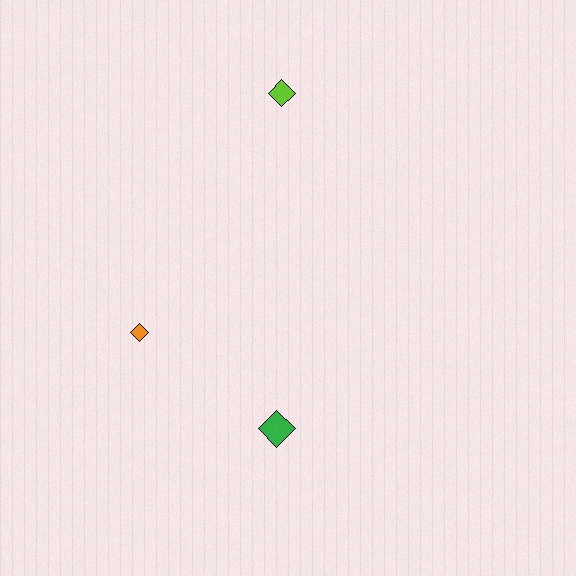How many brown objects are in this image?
There are no brown objects.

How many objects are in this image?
There are 3 objects.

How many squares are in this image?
There are no squares.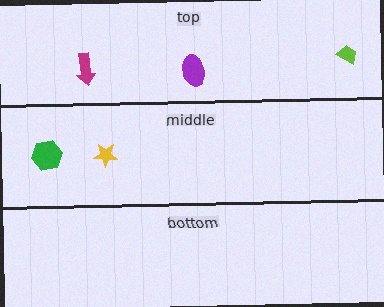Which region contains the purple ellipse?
The top region.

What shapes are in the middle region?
The green hexagon, the yellow star.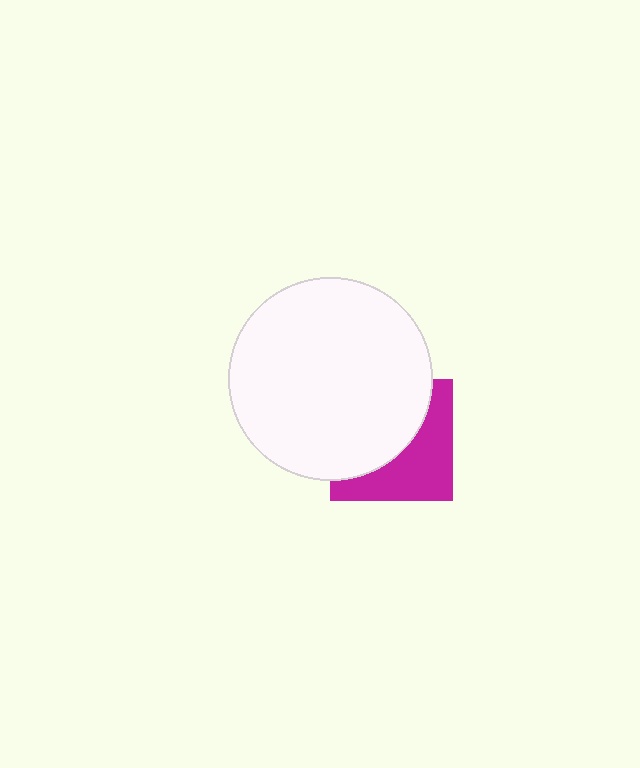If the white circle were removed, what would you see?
You would see the complete magenta square.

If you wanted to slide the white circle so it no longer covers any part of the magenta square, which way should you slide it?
Slide it toward the upper-left — that is the most direct way to separate the two shapes.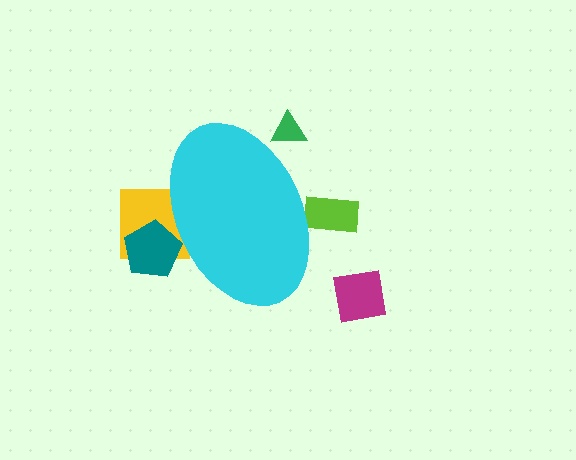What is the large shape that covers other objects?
A cyan ellipse.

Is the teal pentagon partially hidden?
Yes, the teal pentagon is partially hidden behind the cyan ellipse.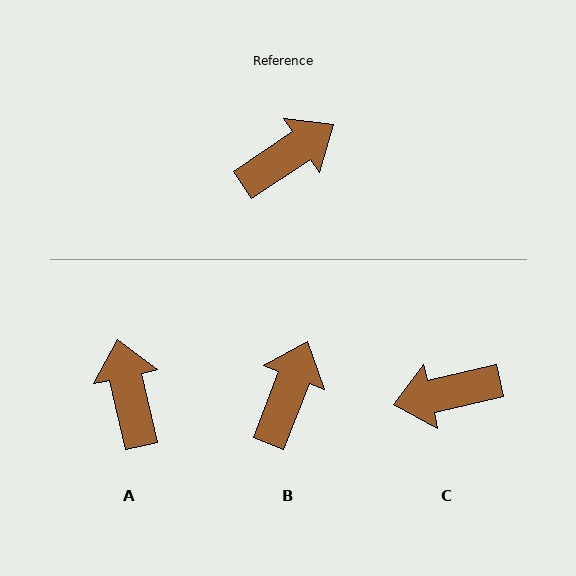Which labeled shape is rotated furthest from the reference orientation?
C, about 159 degrees away.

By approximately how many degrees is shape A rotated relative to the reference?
Approximately 69 degrees counter-clockwise.